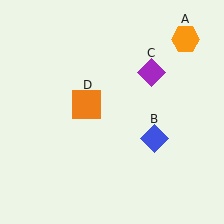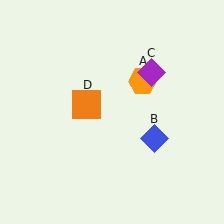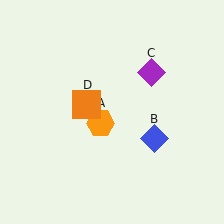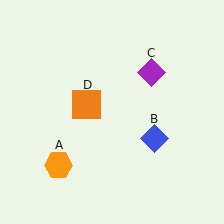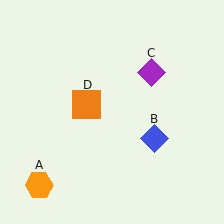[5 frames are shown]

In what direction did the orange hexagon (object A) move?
The orange hexagon (object A) moved down and to the left.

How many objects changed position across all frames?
1 object changed position: orange hexagon (object A).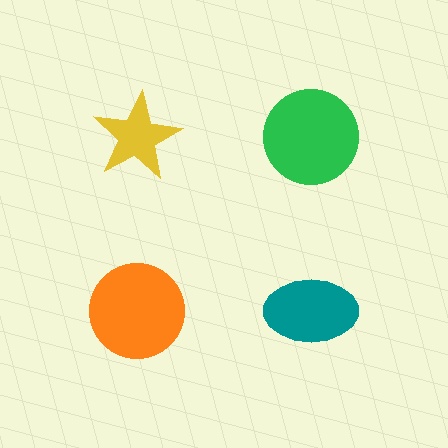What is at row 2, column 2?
A teal ellipse.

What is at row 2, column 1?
An orange circle.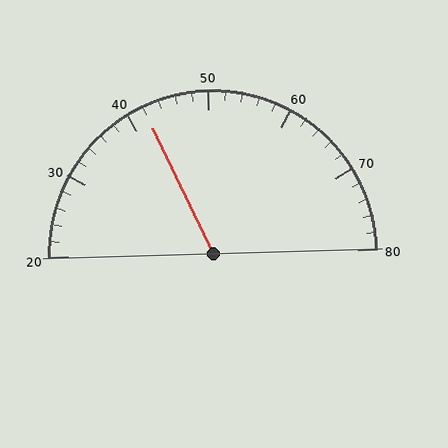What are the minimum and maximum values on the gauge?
The gauge ranges from 20 to 80.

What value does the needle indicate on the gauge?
The needle indicates approximately 42.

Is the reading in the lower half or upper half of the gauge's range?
The reading is in the lower half of the range (20 to 80).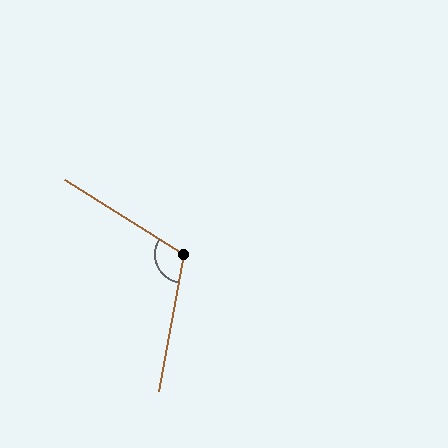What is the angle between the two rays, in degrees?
Approximately 111 degrees.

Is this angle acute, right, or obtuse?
It is obtuse.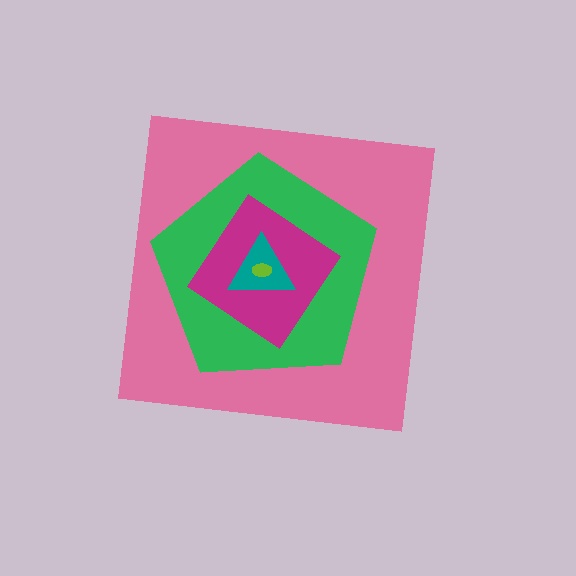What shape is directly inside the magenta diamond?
The teal triangle.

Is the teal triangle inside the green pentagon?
Yes.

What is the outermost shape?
The pink square.